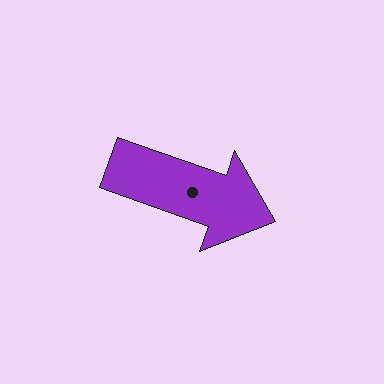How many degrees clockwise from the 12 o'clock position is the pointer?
Approximately 110 degrees.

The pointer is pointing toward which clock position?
Roughly 4 o'clock.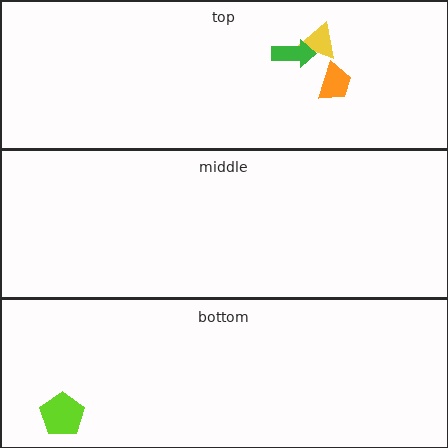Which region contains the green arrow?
The top region.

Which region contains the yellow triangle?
The top region.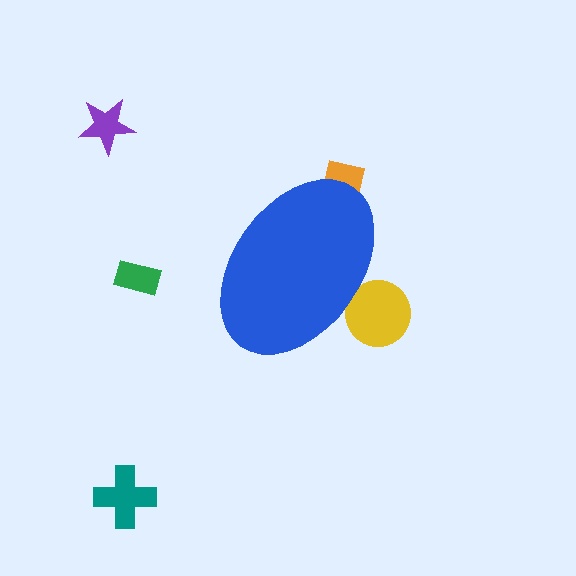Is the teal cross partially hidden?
No, the teal cross is fully visible.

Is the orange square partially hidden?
Yes, the orange square is partially hidden behind the blue ellipse.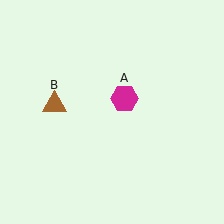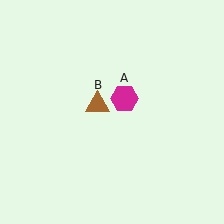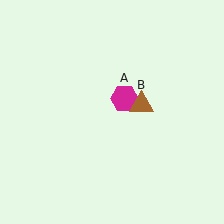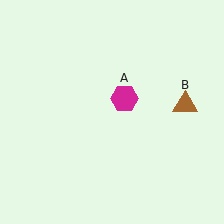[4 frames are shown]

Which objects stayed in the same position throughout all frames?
Magenta hexagon (object A) remained stationary.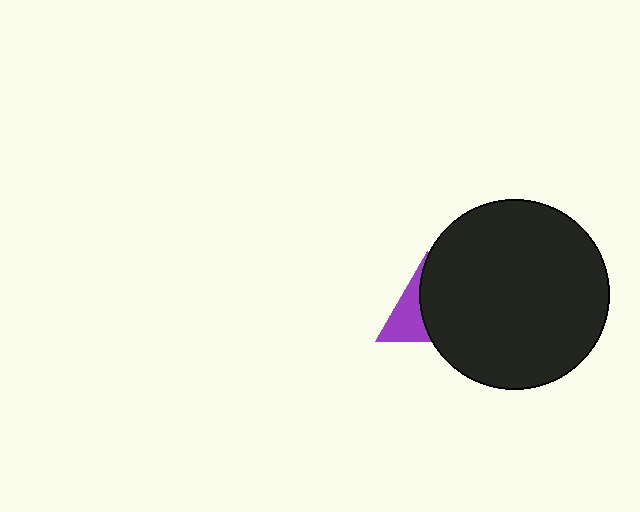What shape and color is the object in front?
The object in front is a black circle.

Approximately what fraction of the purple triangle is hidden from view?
Roughly 59% of the purple triangle is hidden behind the black circle.